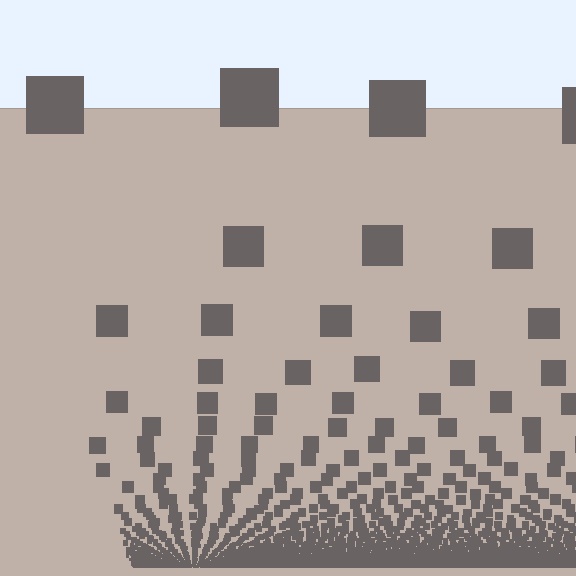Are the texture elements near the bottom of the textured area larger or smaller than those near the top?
Smaller. The gradient is inverted — elements near the bottom are smaller and denser.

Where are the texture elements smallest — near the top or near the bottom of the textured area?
Near the bottom.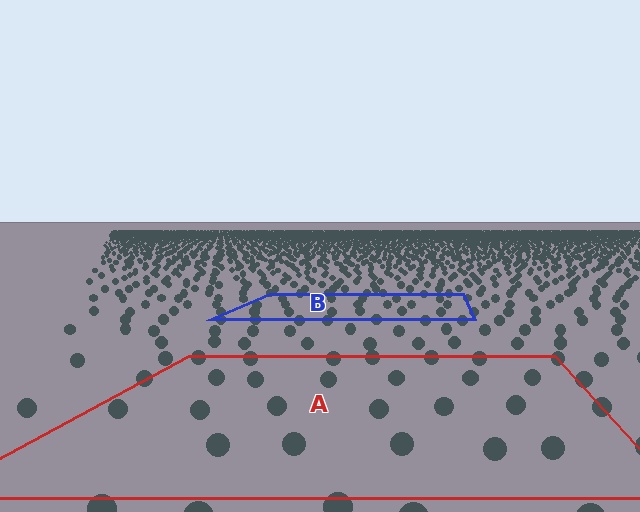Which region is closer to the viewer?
Region A is closer. The texture elements there are larger and more spread out.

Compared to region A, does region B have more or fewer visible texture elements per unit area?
Region B has more texture elements per unit area — they are packed more densely because it is farther away.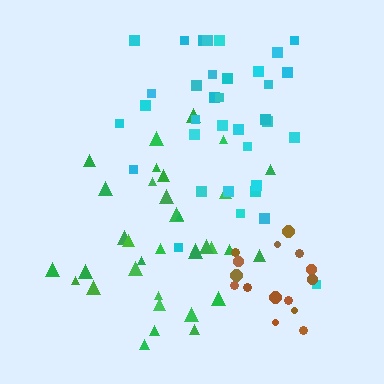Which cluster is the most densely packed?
Brown.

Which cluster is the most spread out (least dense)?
Cyan.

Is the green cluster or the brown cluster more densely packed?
Brown.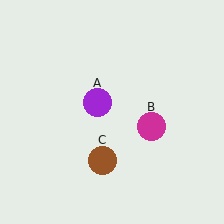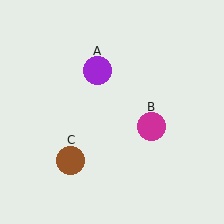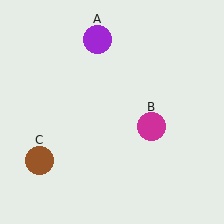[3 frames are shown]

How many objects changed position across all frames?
2 objects changed position: purple circle (object A), brown circle (object C).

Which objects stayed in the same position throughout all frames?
Magenta circle (object B) remained stationary.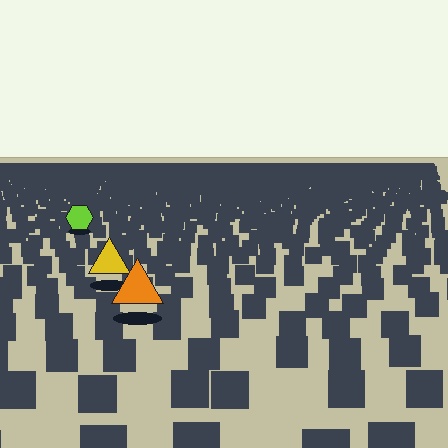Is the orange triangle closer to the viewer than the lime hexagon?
Yes. The orange triangle is closer — you can tell from the texture gradient: the ground texture is coarser near it.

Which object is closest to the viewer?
The orange triangle is closest. The texture marks near it are larger and more spread out.